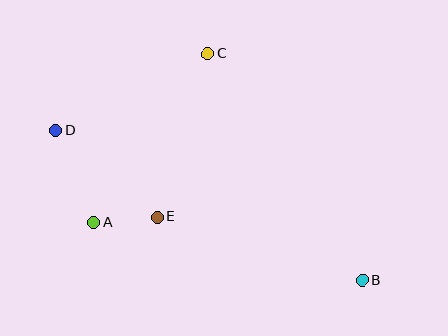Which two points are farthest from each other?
Points B and D are farthest from each other.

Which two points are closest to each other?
Points A and E are closest to each other.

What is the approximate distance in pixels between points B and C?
The distance between B and C is approximately 274 pixels.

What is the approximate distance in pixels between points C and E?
The distance between C and E is approximately 171 pixels.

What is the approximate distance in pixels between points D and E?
The distance between D and E is approximately 133 pixels.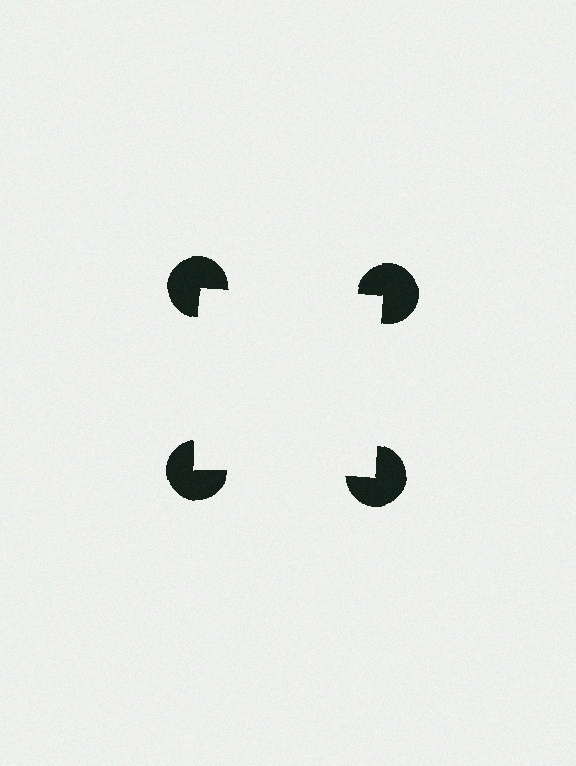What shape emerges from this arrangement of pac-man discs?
An illusory square — its edges are inferred from the aligned wedge cuts in the pac-man discs, not physically drawn.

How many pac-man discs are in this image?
There are 4 — one at each vertex of the illusory square.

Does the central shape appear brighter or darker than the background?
It typically appears slightly brighter than the background, even though no actual brightness change is drawn.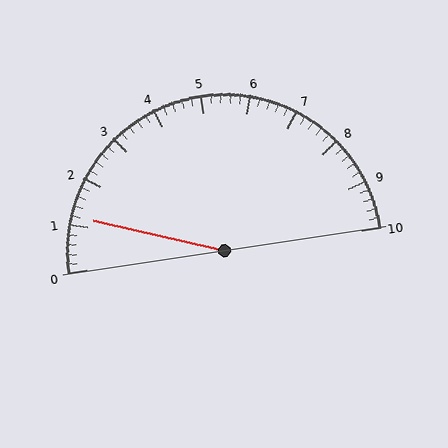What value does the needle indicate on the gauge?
The needle indicates approximately 1.2.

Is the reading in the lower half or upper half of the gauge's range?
The reading is in the lower half of the range (0 to 10).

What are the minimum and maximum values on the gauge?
The gauge ranges from 0 to 10.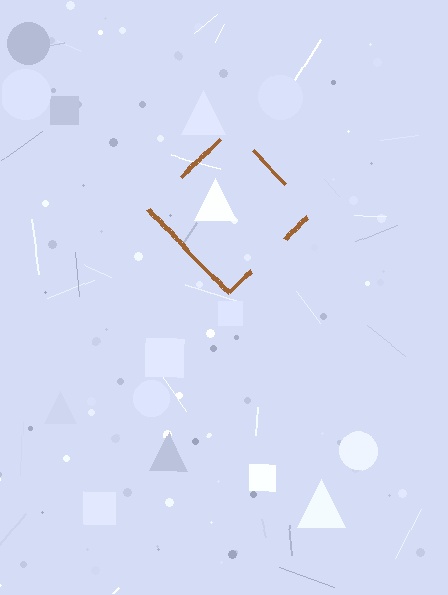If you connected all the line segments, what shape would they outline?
They would outline a diamond.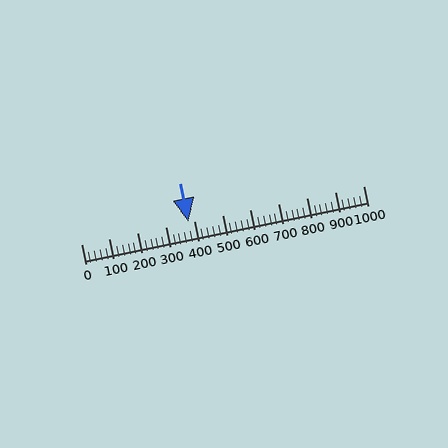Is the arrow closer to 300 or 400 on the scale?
The arrow is closer to 400.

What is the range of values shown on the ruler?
The ruler shows values from 0 to 1000.